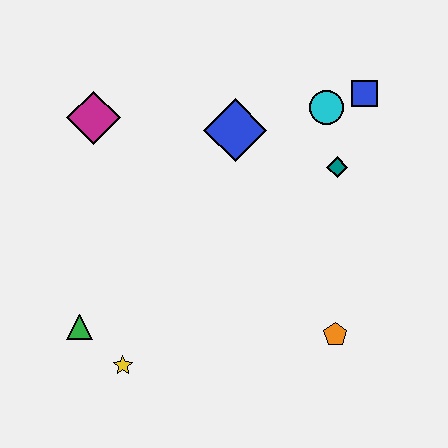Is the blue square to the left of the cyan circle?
No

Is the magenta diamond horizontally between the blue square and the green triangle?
Yes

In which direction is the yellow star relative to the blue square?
The yellow star is below the blue square.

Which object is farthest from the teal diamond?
The green triangle is farthest from the teal diamond.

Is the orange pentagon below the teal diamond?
Yes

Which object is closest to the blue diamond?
The cyan circle is closest to the blue diamond.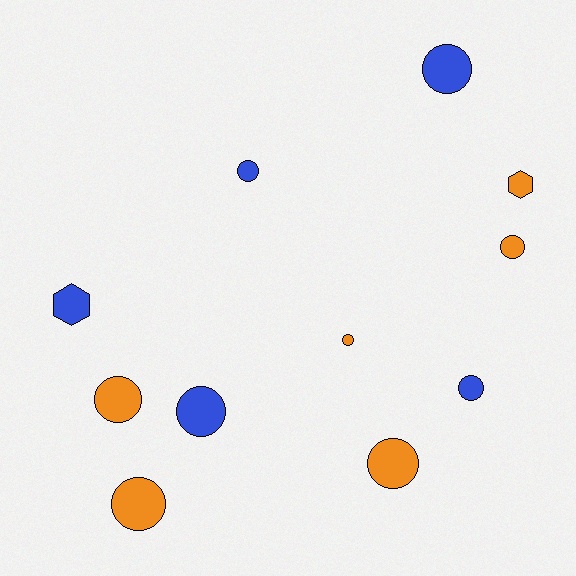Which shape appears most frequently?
Circle, with 9 objects.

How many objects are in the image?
There are 11 objects.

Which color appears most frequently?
Orange, with 6 objects.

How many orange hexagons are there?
There is 1 orange hexagon.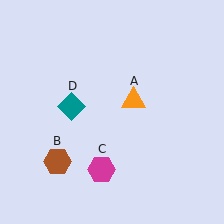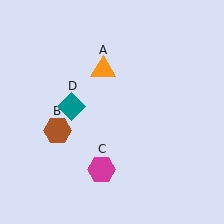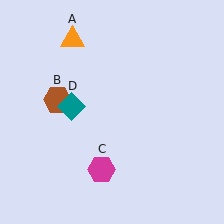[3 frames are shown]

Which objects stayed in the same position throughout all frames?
Magenta hexagon (object C) and teal diamond (object D) remained stationary.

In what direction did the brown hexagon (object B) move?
The brown hexagon (object B) moved up.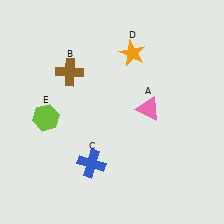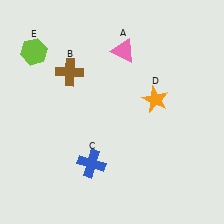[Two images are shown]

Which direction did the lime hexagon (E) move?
The lime hexagon (E) moved up.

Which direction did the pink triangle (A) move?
The pink triangle (A) moved up.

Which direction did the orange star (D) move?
The orange star (D) moved down.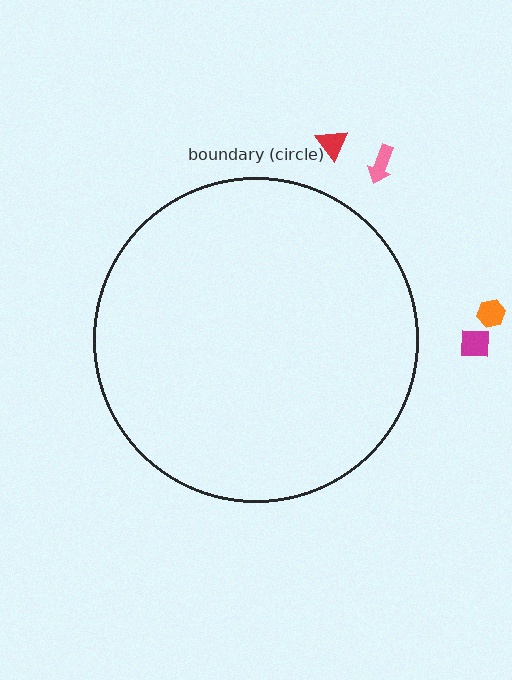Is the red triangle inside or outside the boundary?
Outside.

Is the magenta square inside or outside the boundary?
Outside.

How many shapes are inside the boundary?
0 inside, 4 outside.